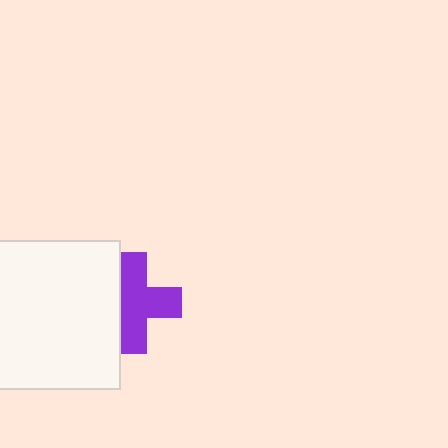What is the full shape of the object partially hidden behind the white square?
The partially hidden object is a purple cross.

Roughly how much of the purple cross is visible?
Most of it is visible (roughly 69%).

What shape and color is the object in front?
The object in front is a white square.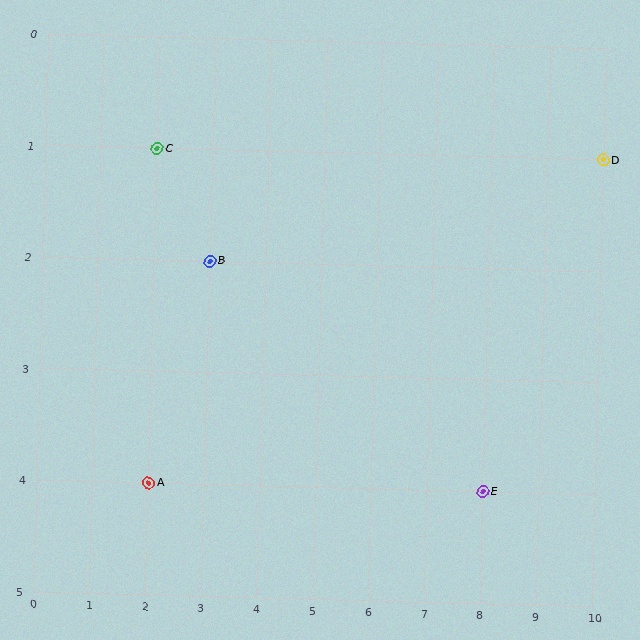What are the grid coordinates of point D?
Point D is at grid coordinates (10, 1).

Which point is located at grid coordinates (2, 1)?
Point C is at (2, 1).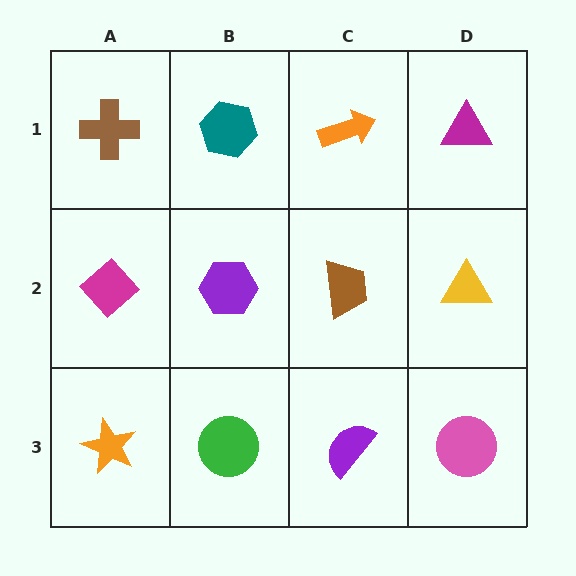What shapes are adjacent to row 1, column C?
A brown trapezoid (row 2, column C), a teal hexagon (row 1, column B), a magenta triangle (row 1, column D).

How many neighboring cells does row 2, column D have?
3.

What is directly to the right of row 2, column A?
A purple hexagon.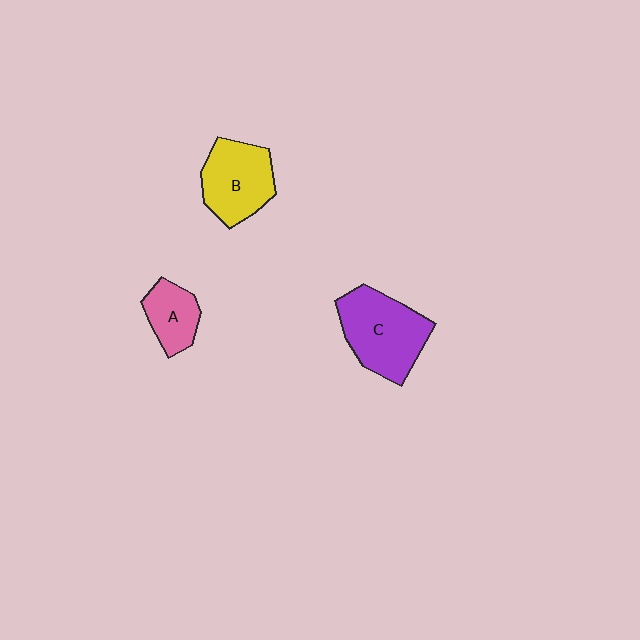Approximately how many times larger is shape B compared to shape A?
Approximately 1.6 times.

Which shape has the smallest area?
Shape A (pink).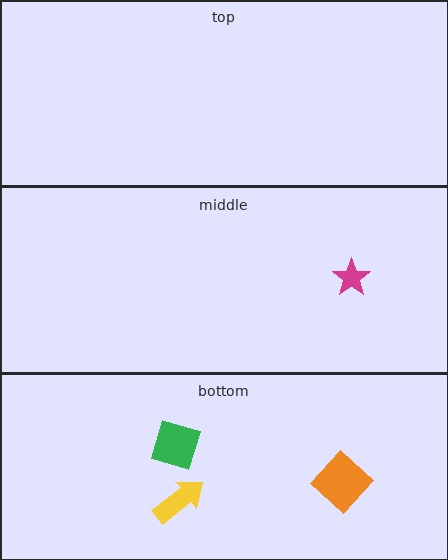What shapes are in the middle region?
The magenta star.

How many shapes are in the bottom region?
3.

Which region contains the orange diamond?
The bottom region.